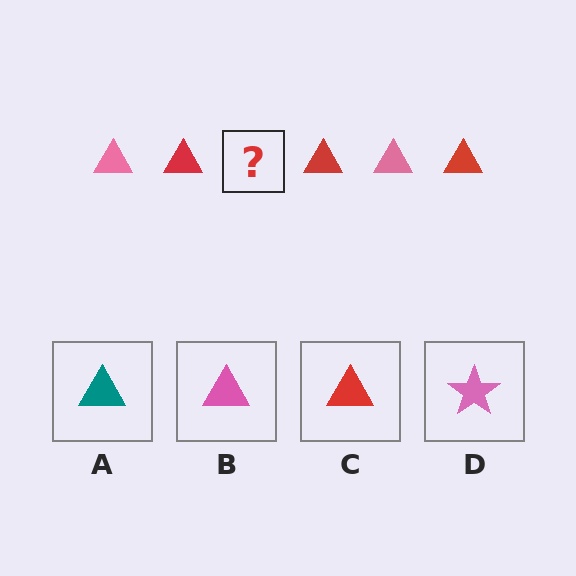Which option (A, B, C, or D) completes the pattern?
B.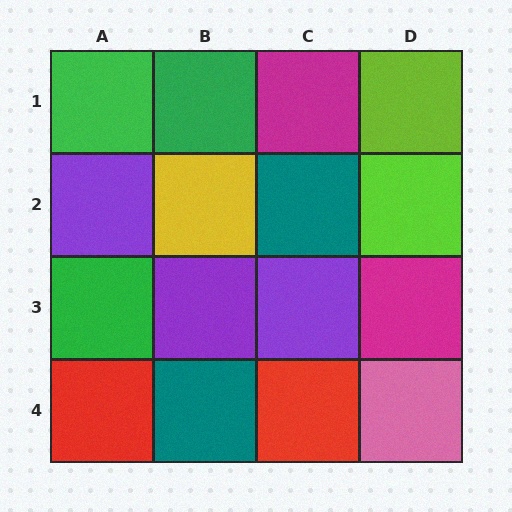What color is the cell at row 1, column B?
Green.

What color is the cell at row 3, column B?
Purple.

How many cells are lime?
2 cells are lime.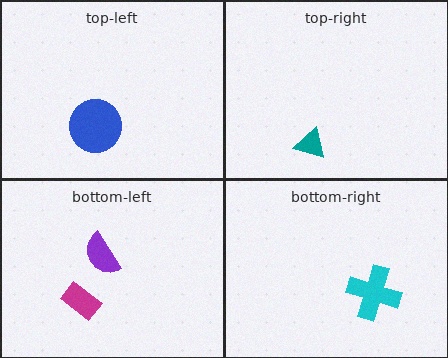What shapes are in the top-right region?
The teal triangle.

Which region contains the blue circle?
The top-left region.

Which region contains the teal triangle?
The top-right region.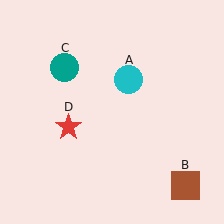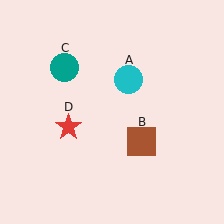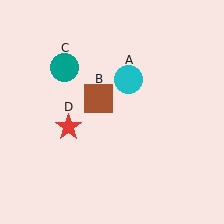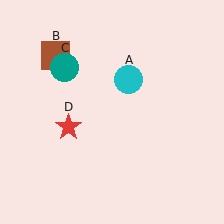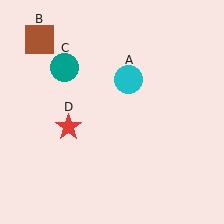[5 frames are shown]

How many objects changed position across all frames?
1 object changed position: brown square (object B).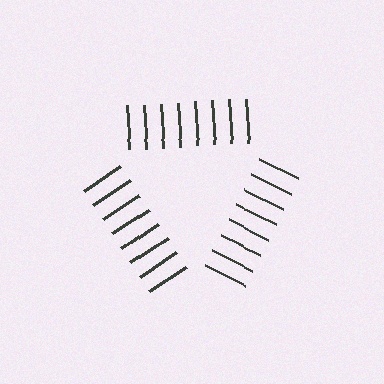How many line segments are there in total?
24 — 8 along each of the 3 edges.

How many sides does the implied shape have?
3 sides — the line-ends trace a triangle.